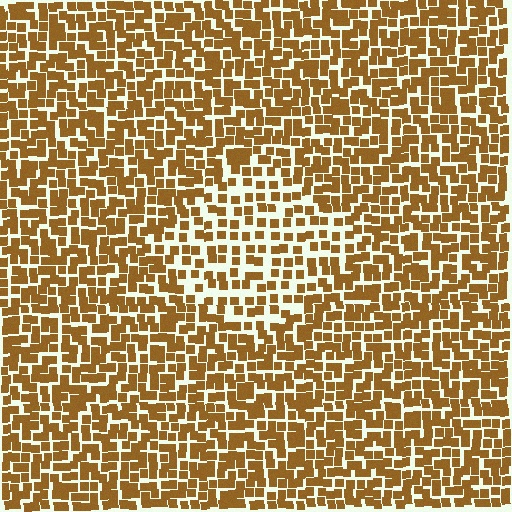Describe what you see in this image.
The image contains small brown elements arranged at two different densities. A diamond-shaped region is visible where the elements are less densely packed than the surrounding area.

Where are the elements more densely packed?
The elements are more densely packed outside the diamond boundary.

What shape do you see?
I see a diamond.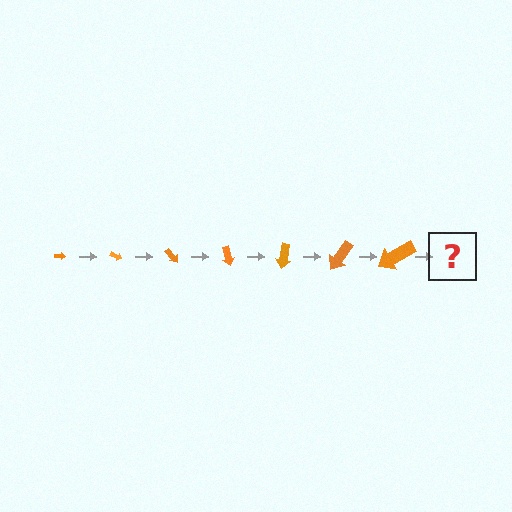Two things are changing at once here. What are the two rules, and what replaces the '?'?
The two rules are that the arrow grows larger each step and it rotates 25 degrees each step. The '?' should be an arrow, larger than the previous one and rotated 175 degrees from the start.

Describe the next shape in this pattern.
It should be an arrow, larger than the previous one and rotated 175 degrees from the start.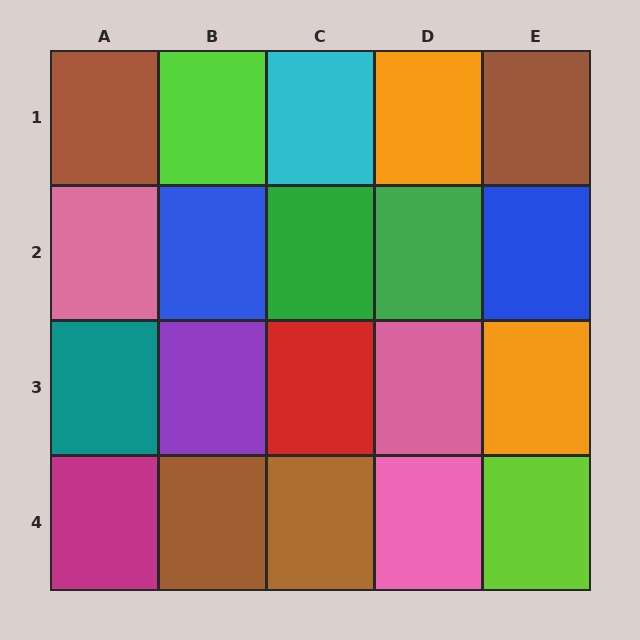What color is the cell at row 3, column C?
Red.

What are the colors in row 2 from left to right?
Pink, blue, green, green, blue.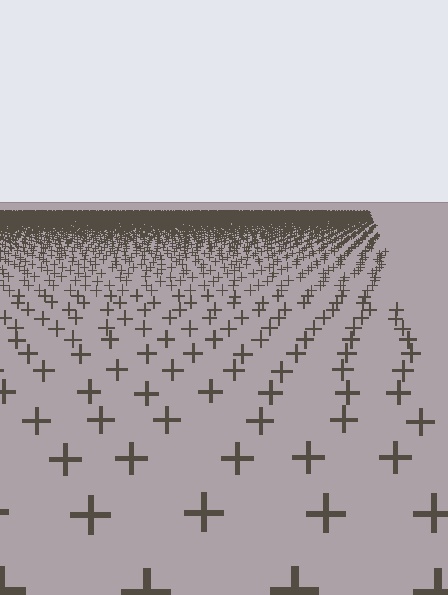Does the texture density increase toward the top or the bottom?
Density increases toward the top.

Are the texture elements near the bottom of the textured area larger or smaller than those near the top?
Larger. Near the bottom, elements are closer to the viewer and appear at a bigger on-screen size.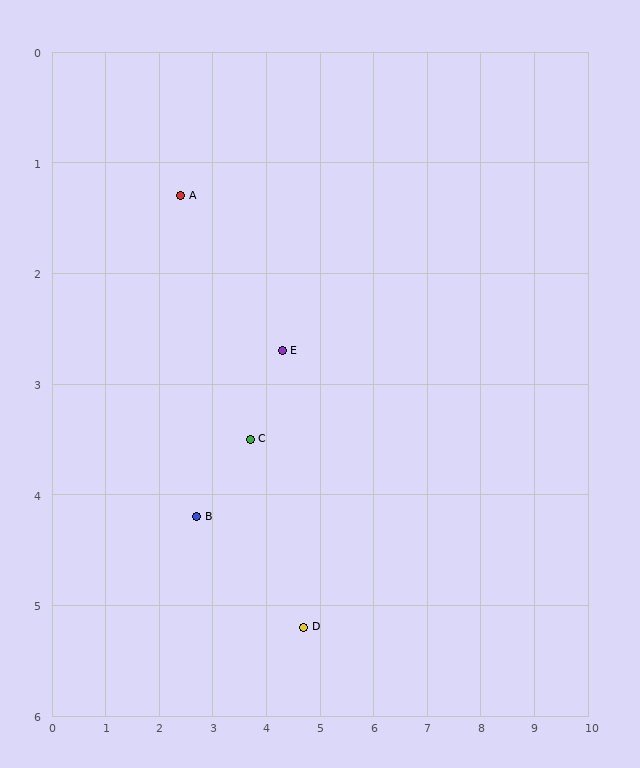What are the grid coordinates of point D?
Point D is at approximately (4.7, 5.2).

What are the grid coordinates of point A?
Point A is at approximately (2.4, 1.3).